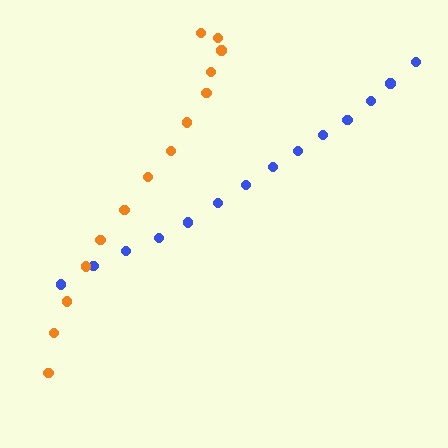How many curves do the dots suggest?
There are 2 distinct paths.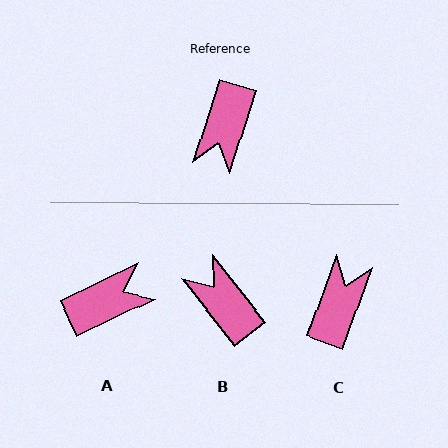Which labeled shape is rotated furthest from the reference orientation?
C, about 178 degrees away.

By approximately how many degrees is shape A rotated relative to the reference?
Approximately 133 degrees counter-clockwise.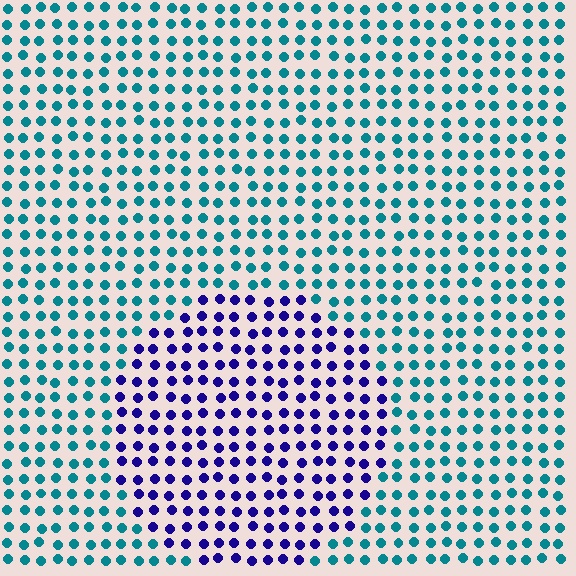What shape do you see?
I see a circle.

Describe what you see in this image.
The image is filled with small teal elements in a uniform arrangement. A circle-shaped region is visible where the elements are tinted to a slightly different hue, forming a subtle color boundary.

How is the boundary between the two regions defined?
The boundary is defined purely by a slight shift in hue (about 64 degrees). Spacing, size, and orientation are identical on both sides.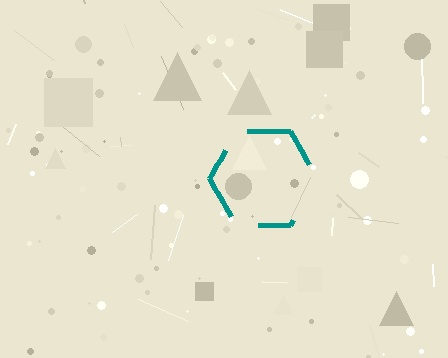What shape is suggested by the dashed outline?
The dashed outline suggests a hexagon.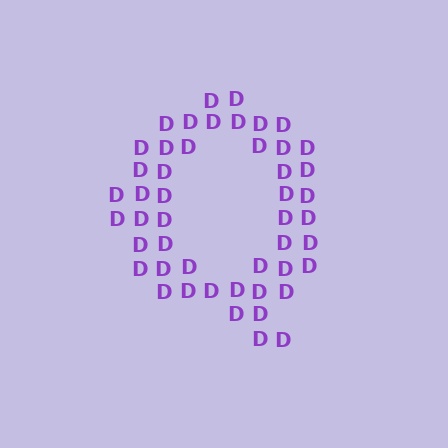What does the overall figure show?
The overall figure shows the letter Q.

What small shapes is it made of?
It is made of small letter D's.